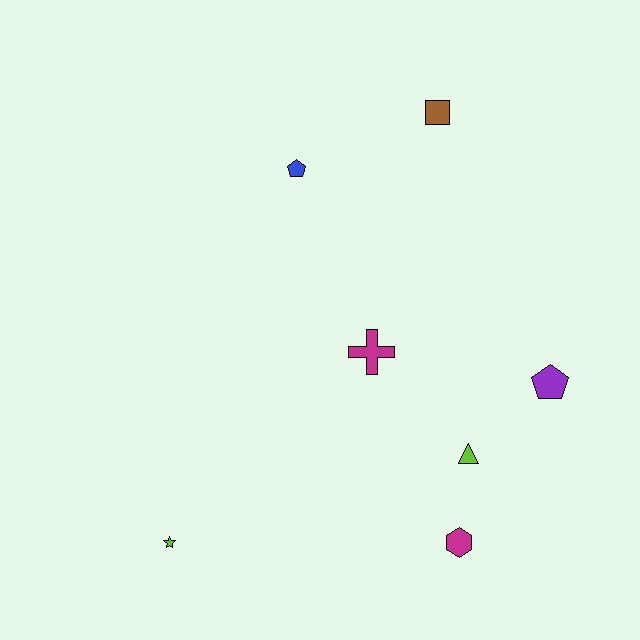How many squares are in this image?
There is 1 square.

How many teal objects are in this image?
There are no teal objects.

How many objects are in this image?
There are 7 objects.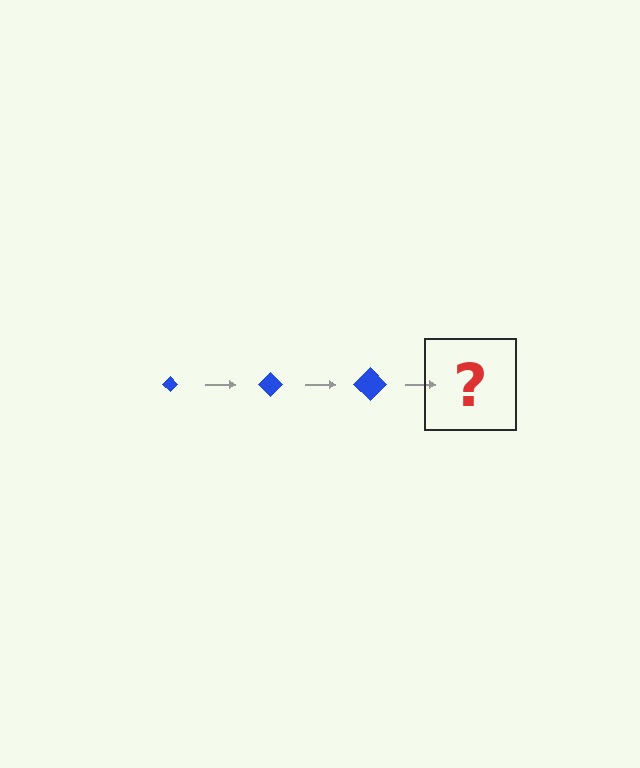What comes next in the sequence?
The next element should be a blue diamond, larger than the previous one.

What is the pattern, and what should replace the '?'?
The pattern is that the diamond gets progressively larger each step. The '?' should be a blue diamond, larger than the previous one.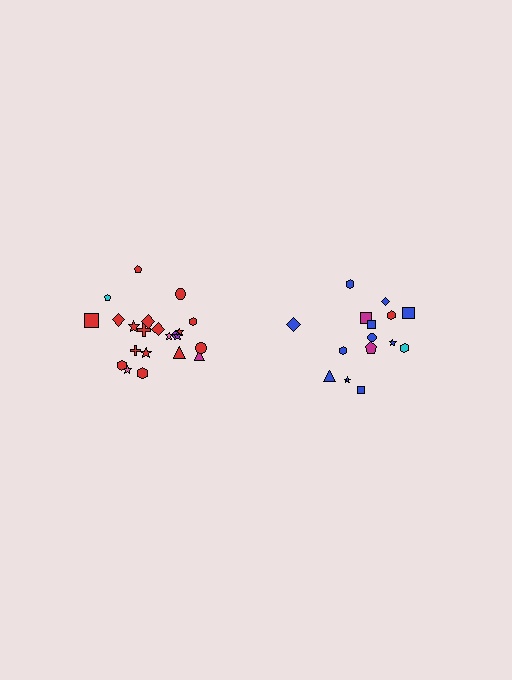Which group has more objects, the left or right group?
The left group.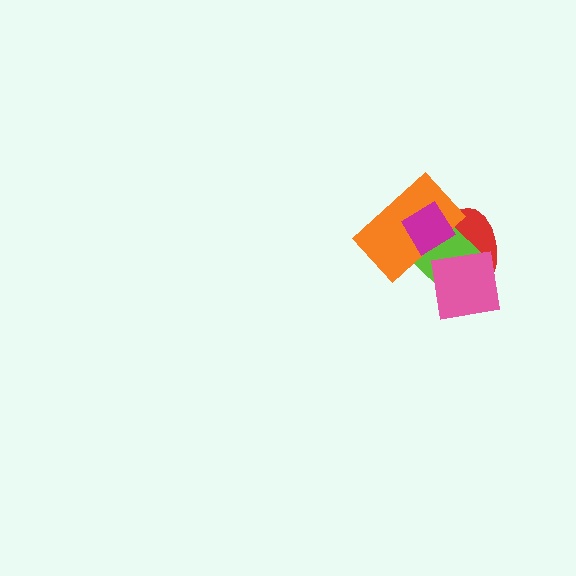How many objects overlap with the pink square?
3 objects overlap with the pink square.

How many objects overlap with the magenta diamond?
3 objects overlap with the magenta diamond.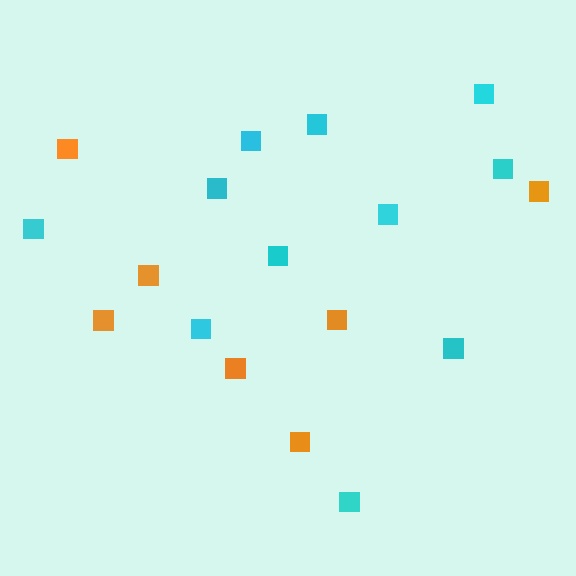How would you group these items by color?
There are 2 groups: one group of orange squares (7) and one group of cyan squares (11).